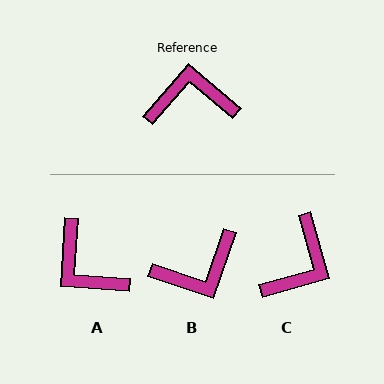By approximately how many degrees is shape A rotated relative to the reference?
Approximately 127 degrees counter-clockwise.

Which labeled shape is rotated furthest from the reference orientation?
B, about 158 degrees away.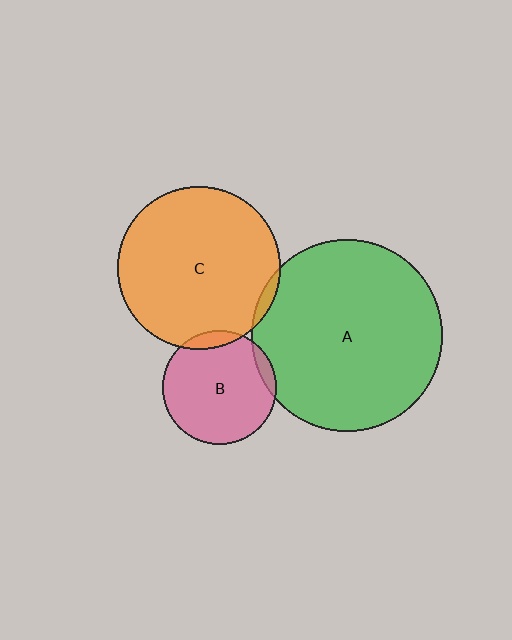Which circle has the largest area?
Circle A (green).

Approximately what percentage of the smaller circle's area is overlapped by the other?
Approximately 5%.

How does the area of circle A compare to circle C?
Approximately 1.4 times.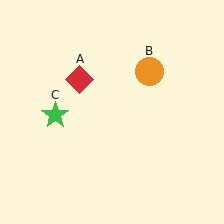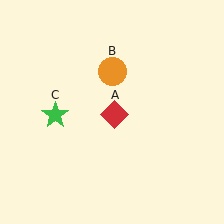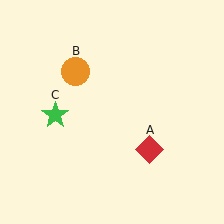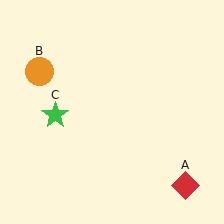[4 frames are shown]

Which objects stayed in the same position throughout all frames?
Green star (object C) remained stationary.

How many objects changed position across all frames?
2 objects changed position: red diamond (object A), orange circle (object B).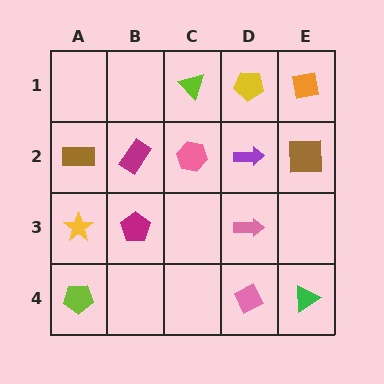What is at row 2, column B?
A magenta rectangle.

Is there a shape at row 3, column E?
No, that cell is empty.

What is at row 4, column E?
A green triangle.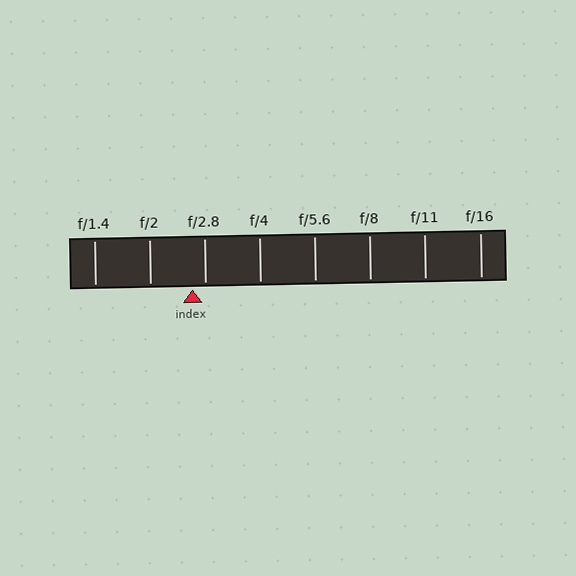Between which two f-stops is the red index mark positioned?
The index mark is between f/2 and f/2.8.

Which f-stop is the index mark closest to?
The index mark is closest to f/2.8.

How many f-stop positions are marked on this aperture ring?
There are 8 f-stop positions marked.